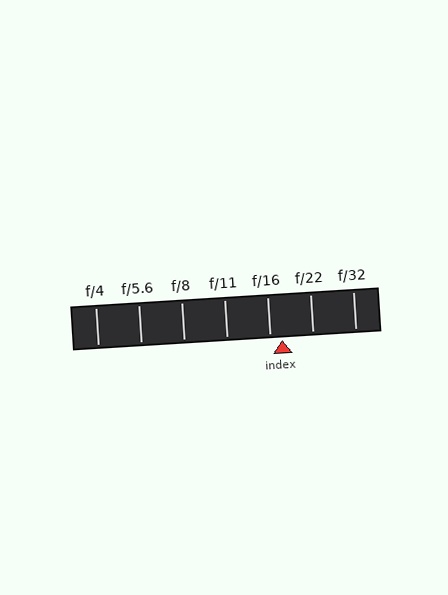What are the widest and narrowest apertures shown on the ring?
The widest aperture shown is f/4 and the narrowest is f/32.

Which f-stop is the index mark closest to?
The index mark is closest to f/16.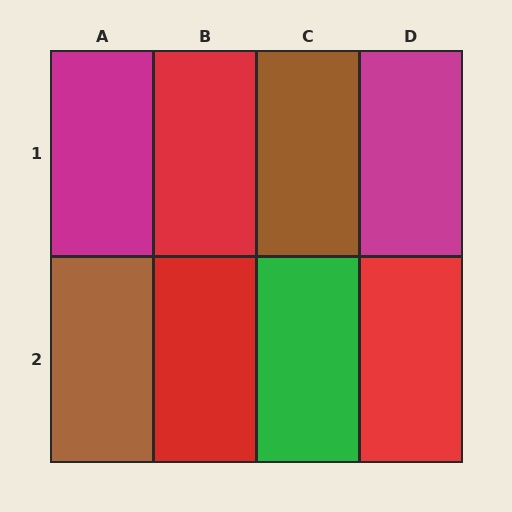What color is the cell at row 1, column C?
Brown.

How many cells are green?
1 cell is green.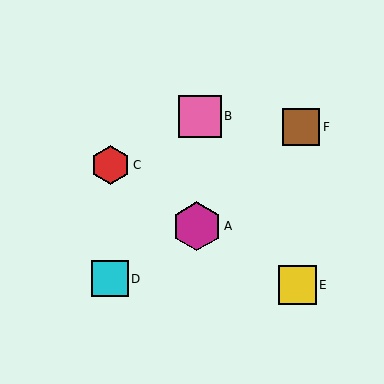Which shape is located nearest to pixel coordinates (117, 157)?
The red hexagon (labeled C) at (111, 165) is nearest to that location.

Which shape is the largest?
The magenta hexagon (labeled A) is the largest.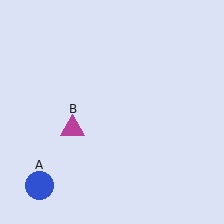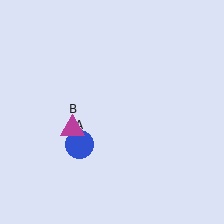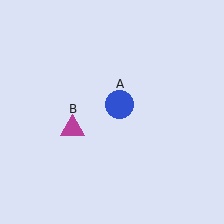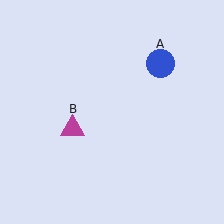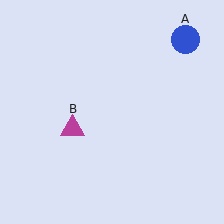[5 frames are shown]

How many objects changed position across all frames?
1 object changed position: blue circle (object A).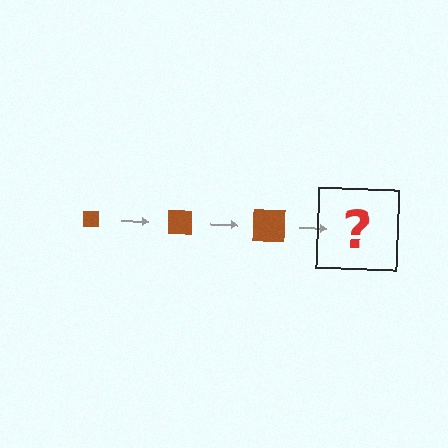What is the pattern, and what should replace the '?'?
The pattern is that the square gets progressively larger each step. The '?' should be a brown square, larger than the previous one.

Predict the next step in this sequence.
The next step is a brown square, larger than the previous one.